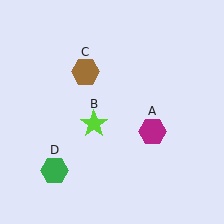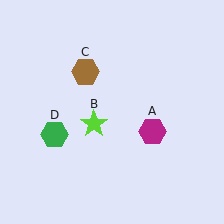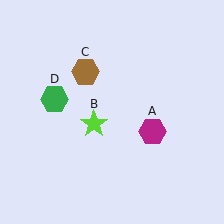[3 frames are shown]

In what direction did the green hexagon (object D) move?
The green hexagon (object D) moved up.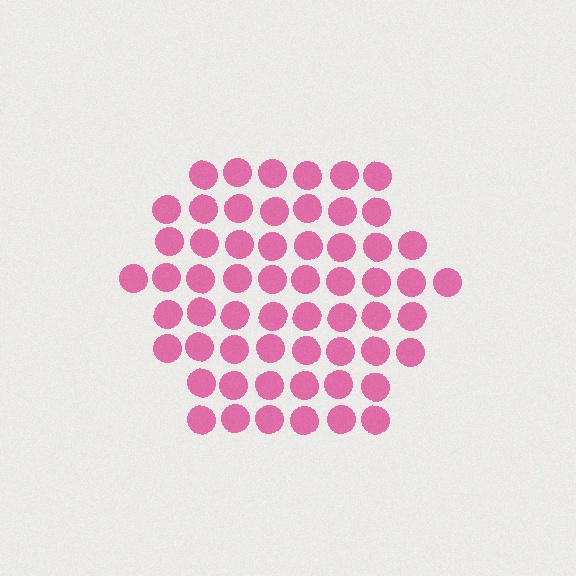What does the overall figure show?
The overall figure shows a hexagon.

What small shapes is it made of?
It is made of small circles.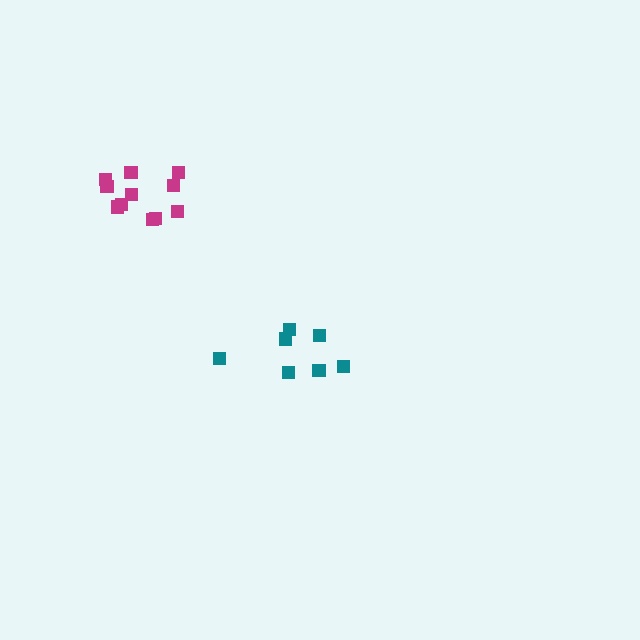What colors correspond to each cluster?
The clusters are colored: magenta, teal.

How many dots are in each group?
Group 1: 11 dots, Group 2: 7 dots (18 total).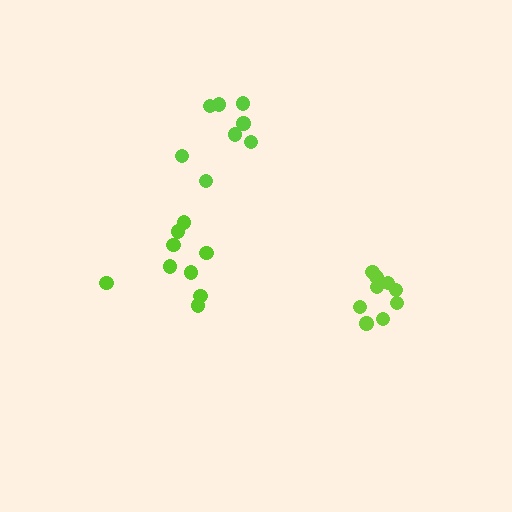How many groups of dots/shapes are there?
There are 3 groups.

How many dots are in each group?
Group 1: 9 dots, Group 2: 9 dots, Group 3: 8 dots (26 total).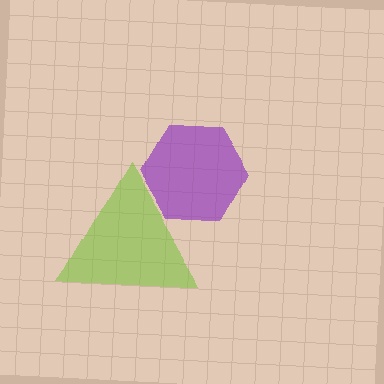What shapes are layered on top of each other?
The layered shapes are: a purple hexagon, a lime triangle.